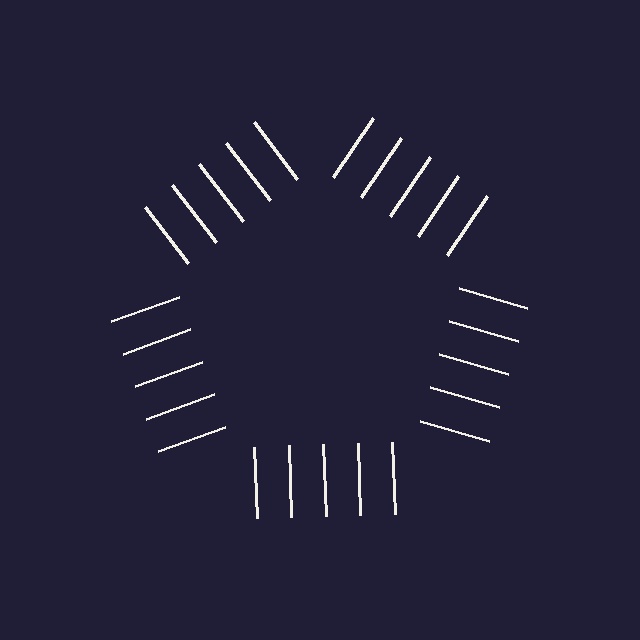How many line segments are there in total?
25 — 5 along each of the 5 edges.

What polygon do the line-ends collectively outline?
An illusory pentagon — the line segments terminate on its edges but no continuous stroke is drawn.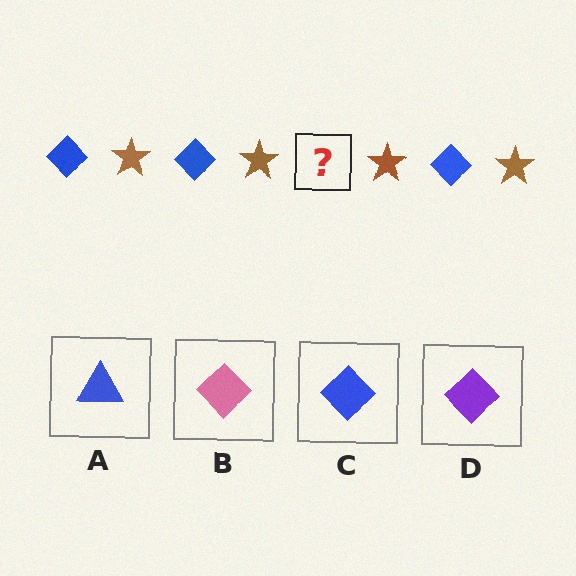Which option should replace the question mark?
Option C.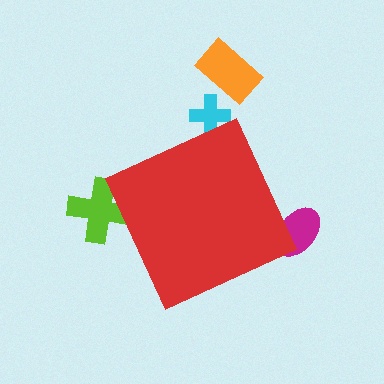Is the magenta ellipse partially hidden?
Yes, the magenta ellipse is partially hidden behind the red diamond.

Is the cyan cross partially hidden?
Yes, the cyan cross is partially hidden behind the red diamond.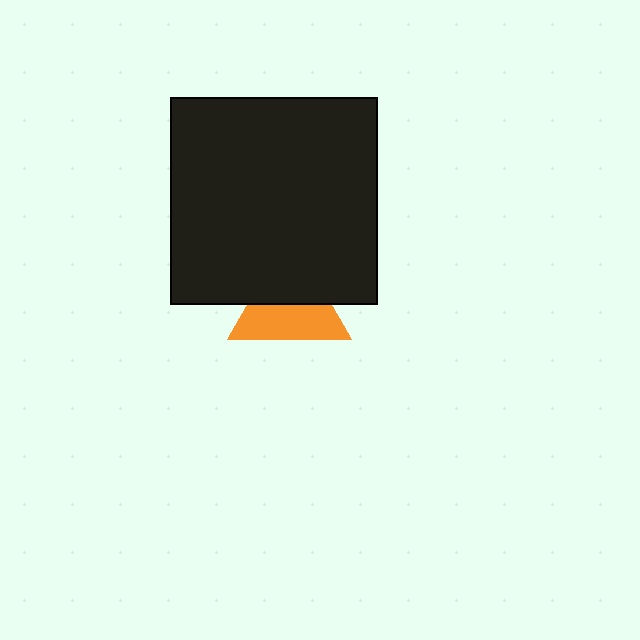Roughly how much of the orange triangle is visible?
About half of it is visible (roughly 53%).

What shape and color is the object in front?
The object in front is a black square.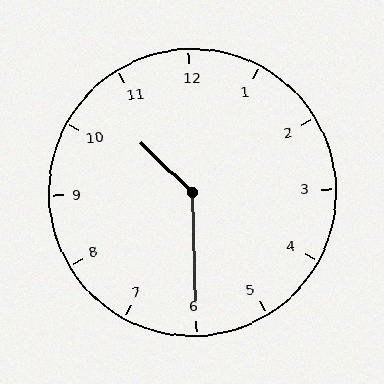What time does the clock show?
10:30.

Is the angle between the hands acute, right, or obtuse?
It is obtuse.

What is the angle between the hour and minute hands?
Approximately 135 degrees.